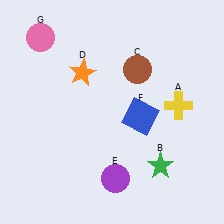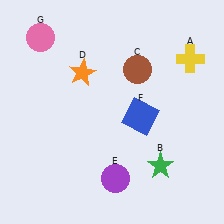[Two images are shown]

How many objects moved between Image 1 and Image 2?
1 object moved between the two images.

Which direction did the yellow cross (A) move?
The yellow cross (A) moved up.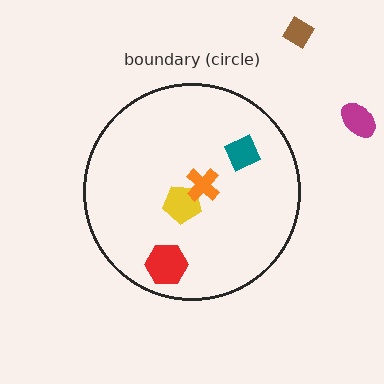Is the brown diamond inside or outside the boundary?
Outside.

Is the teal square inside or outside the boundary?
Inside.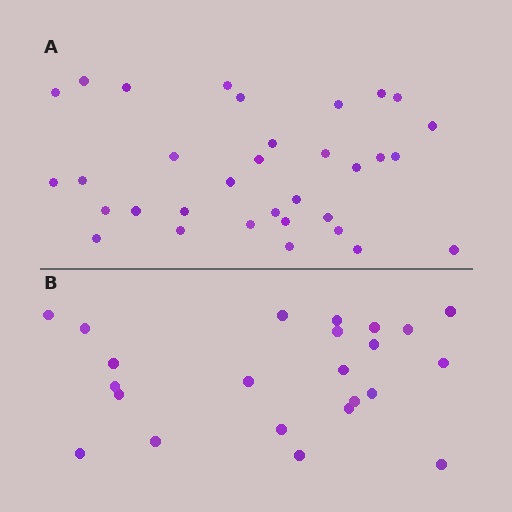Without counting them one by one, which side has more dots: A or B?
Region A (the top region) has more dots.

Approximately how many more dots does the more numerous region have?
Region A has roughly 10 or so more dots than region B.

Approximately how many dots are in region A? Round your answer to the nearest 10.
About 30 dots. (The exact count is 33, which rounds to 30.)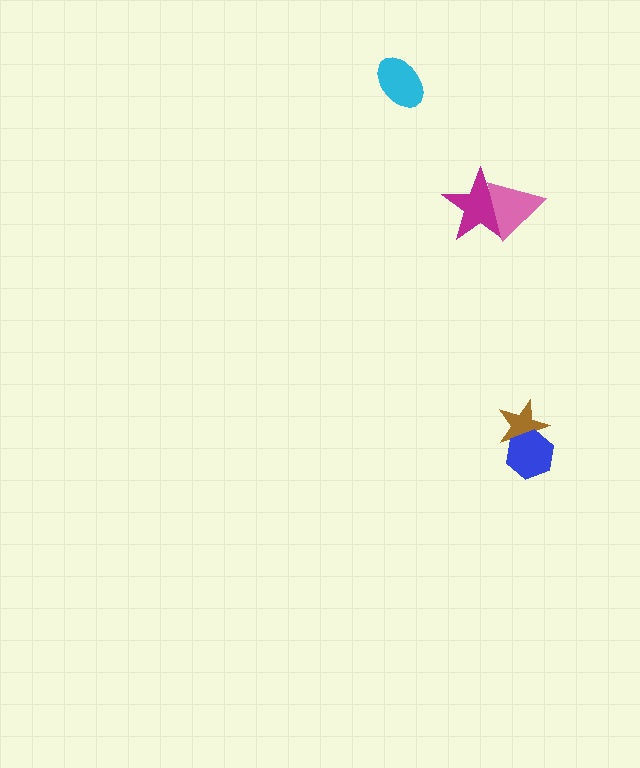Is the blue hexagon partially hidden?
No, no other shape covers it.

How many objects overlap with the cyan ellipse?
0 objects overlap with the cyan ellipse.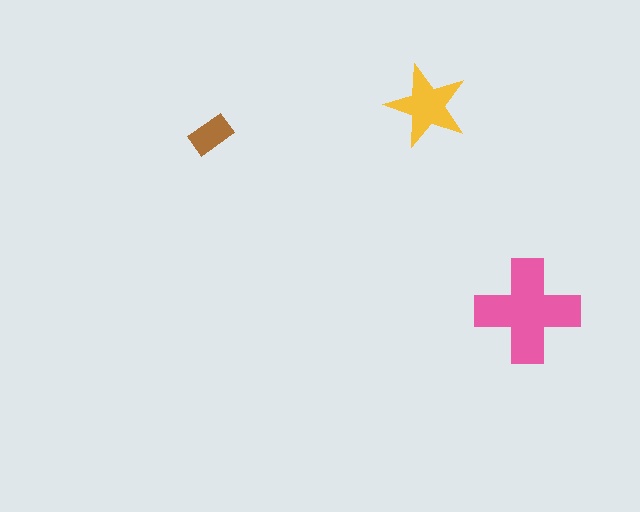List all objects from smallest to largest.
The brown rectangle, the yellow star, the pink cross.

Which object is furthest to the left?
The brown rectangle is leftmost.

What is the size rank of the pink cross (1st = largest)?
1st.